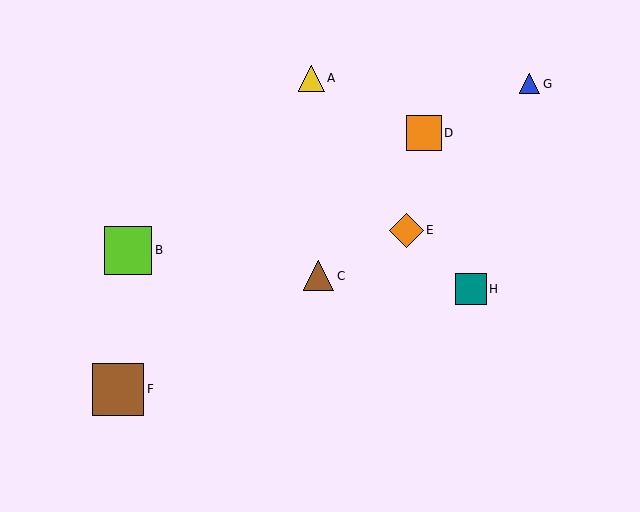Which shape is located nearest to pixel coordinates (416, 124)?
The orange square (labeled D) at (424, 133) is nearest to that location.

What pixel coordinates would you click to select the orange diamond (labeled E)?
Click at (406, 230) to select the orange diamond E.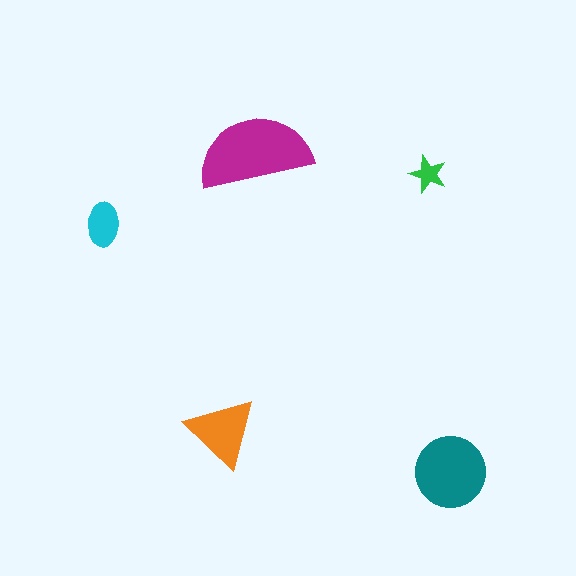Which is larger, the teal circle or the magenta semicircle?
The magenta semicircle.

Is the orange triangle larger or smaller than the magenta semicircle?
Smaller.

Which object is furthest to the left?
The cyan ellipse is leftmost.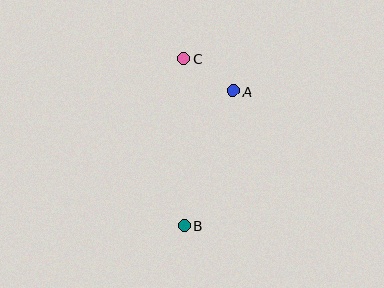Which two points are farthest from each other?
Points B and C are farthest from each other.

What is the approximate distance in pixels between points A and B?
The distance between A and B is approximately 143 pixels.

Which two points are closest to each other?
Points A and C are closest to each other.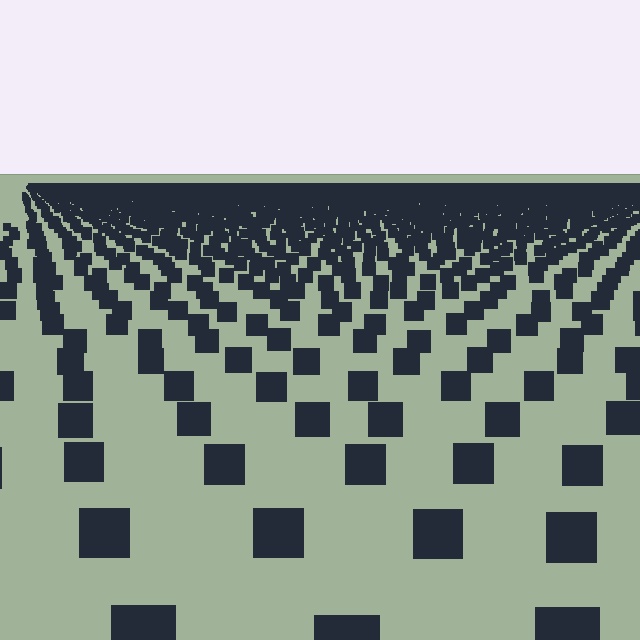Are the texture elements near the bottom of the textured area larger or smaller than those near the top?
Larger. Near the bottom, elements are closer to the viewer and appear at a bigger on-screen size.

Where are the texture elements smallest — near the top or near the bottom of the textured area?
Near the top.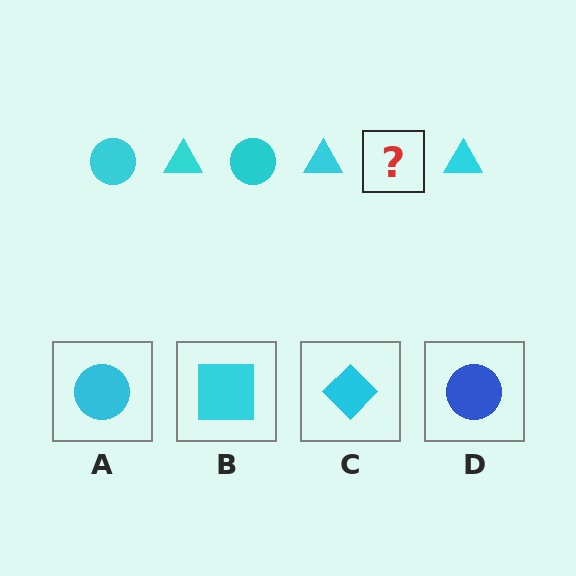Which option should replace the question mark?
Option A.